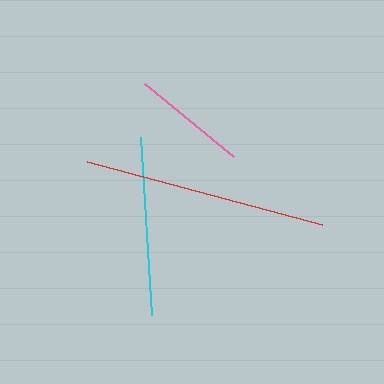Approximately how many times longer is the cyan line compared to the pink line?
The cyan line is approximately 1.6 times the length of the pink line.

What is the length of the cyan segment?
The cyan segment is approximately 178 pixels long.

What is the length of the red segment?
The red segment is approximately 243 pixels long.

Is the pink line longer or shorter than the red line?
The red line is longer than the pink line.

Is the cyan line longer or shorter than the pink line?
The cyan line is longer than the pink line.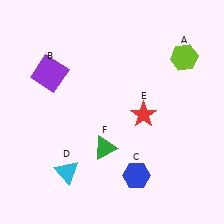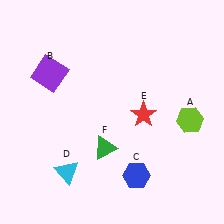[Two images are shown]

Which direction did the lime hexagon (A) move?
The lime hexagon (A) moved down.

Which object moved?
The lime hexagon (A) moved down.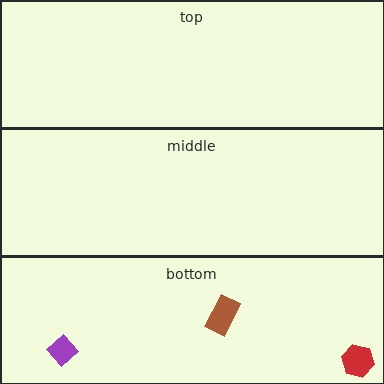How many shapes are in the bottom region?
3.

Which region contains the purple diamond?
The bottom region.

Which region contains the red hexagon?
The bottom region.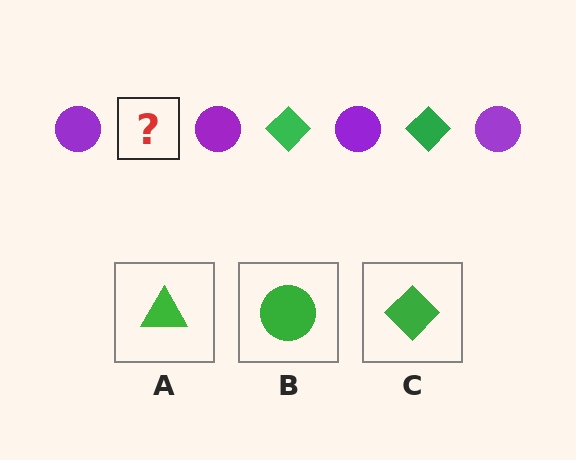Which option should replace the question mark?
Option C.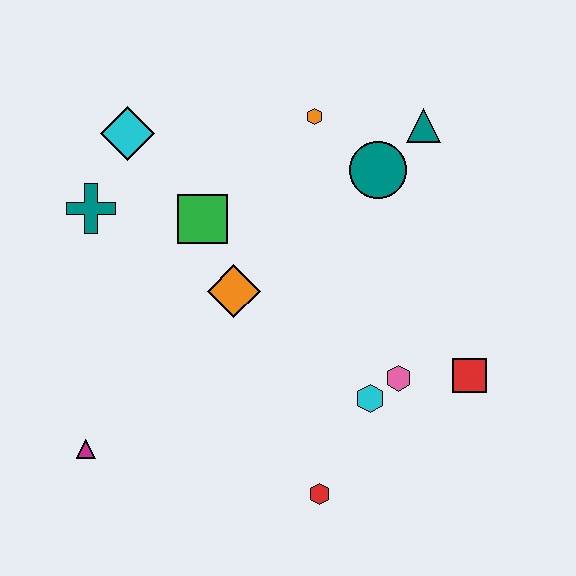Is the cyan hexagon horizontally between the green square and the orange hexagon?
No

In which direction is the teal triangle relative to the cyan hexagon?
The teal triangle is above the cyan hexagon.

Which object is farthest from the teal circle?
The magenta triangle is farthest from the teal circle.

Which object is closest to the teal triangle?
The teal circle is closest to the teal triangle.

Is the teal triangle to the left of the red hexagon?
No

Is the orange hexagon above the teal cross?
Yes